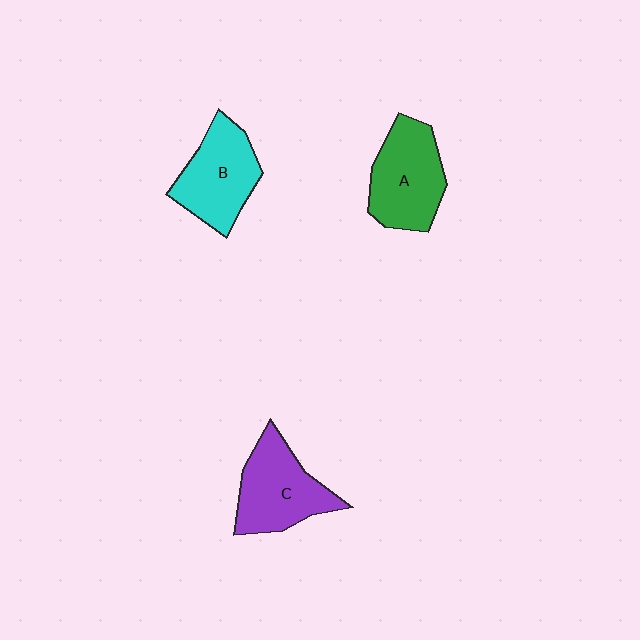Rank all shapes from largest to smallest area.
From largest to smallest: A (green), C (purple), B (cyan).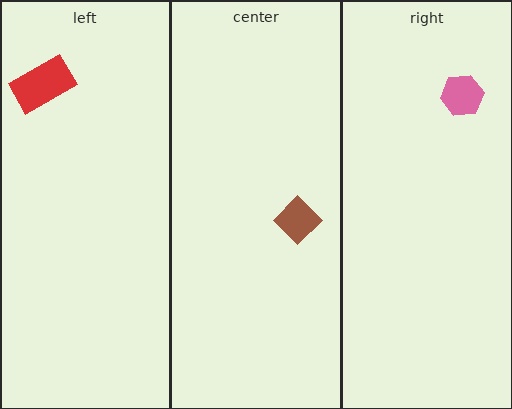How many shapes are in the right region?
1.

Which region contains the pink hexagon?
The right region.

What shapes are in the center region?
The brown diamond.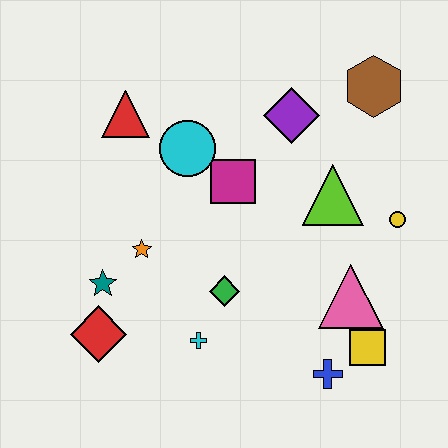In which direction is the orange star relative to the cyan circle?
The orange star is below the cyan circle.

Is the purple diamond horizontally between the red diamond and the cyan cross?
No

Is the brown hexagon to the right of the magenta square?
Yes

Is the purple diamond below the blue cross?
No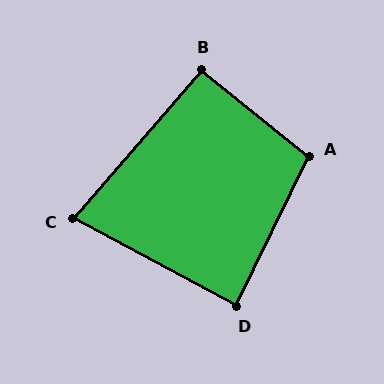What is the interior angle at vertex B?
Approximately 92 degrees (approximately right).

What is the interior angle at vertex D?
Approximately 88 degrees (approximately right).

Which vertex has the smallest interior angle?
C, at approximately 77 degrees.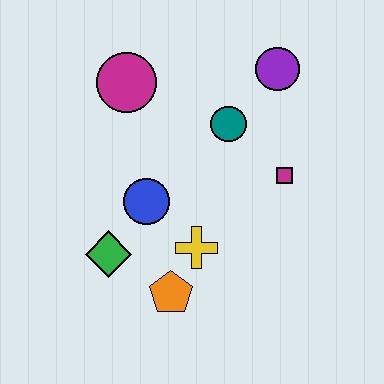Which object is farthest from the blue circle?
The purple circle is farthest from the blue circle.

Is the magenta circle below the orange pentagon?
No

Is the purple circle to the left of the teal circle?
No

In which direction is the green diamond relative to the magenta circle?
The green diamond is below the magenta circle.